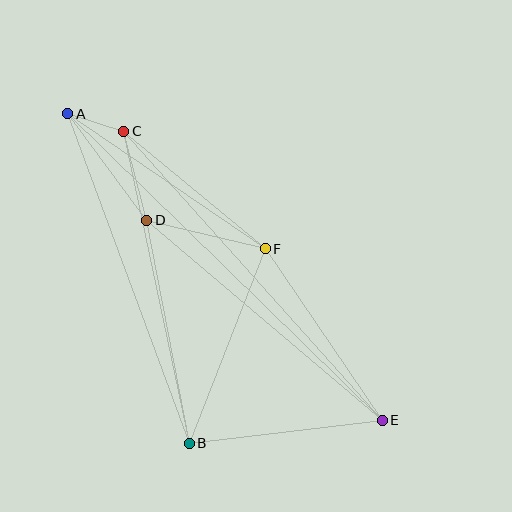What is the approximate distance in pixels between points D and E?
The distance between D and E is approximately 309 pixels.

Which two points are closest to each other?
Points A and C are closest to each other.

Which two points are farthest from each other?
Points A and E are farthest from each other.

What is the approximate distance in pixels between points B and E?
The distance between B and E is approximately 194 pixels.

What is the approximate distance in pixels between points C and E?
The distance between C and E is approximately 387 pixels.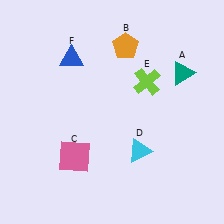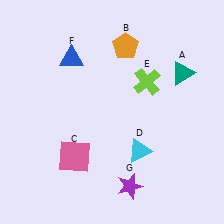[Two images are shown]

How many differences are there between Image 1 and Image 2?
There is 1 difference between the two images.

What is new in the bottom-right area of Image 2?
A purple star (G) was added in the bottom-right area of Image 2.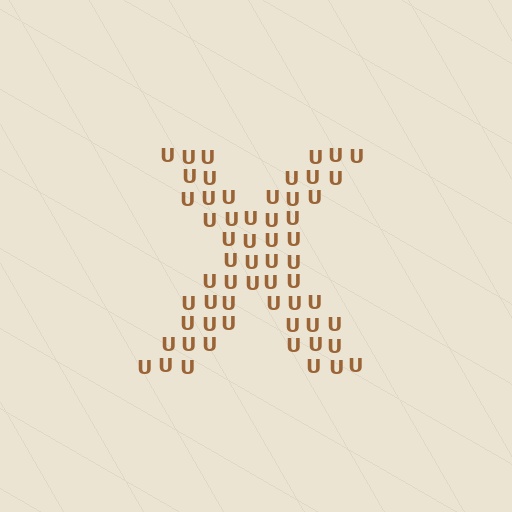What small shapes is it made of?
It is made of small letter U's.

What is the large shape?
The large shape is the letter X.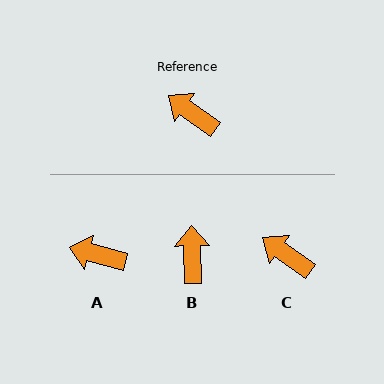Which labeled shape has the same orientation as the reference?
C.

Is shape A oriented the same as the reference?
No, it is off by about 20 degrees.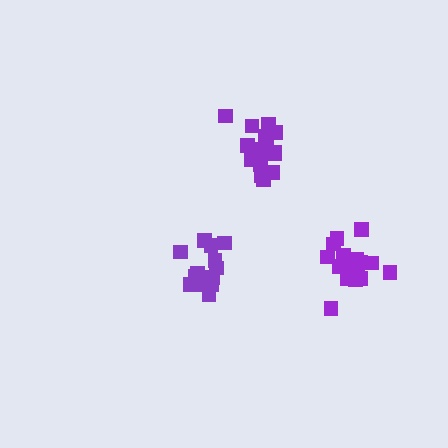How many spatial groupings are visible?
There are 3 spatial groupings.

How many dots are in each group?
Group 1: 21 dots, Group 2: 15 dots, Group 3: 17 dots (53 total).